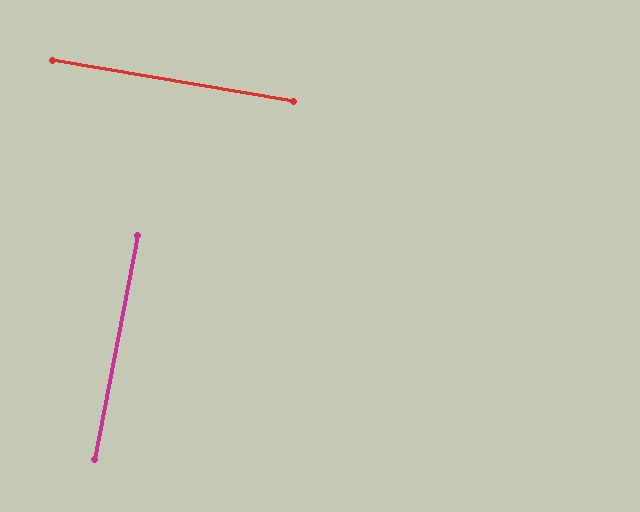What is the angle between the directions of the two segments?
Approximately 89 degrees.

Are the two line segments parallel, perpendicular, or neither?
Perpendicular — they meet at approximately 89°.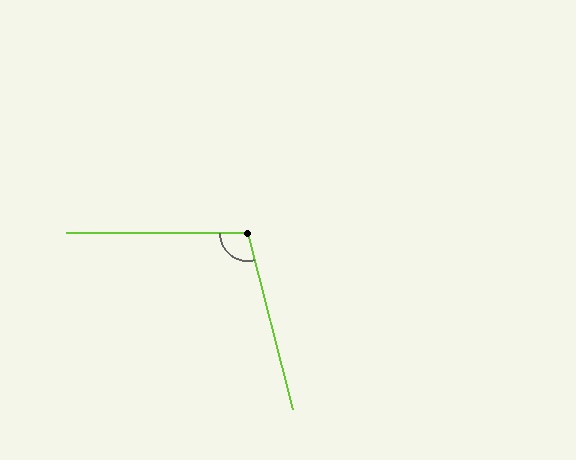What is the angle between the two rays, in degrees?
Approximately 104 degrees.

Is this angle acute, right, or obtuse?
It is obtuse.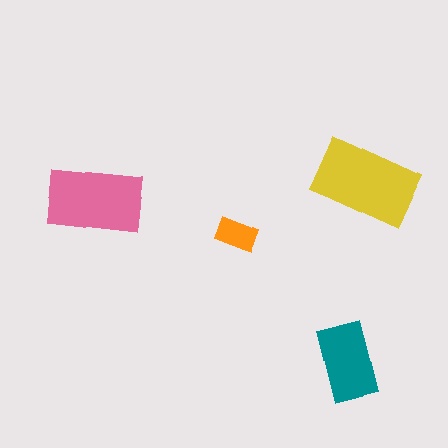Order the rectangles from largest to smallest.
the yellow one, the pink one, the teal one, the orange one.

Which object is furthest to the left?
The pink rectangle is leftmost.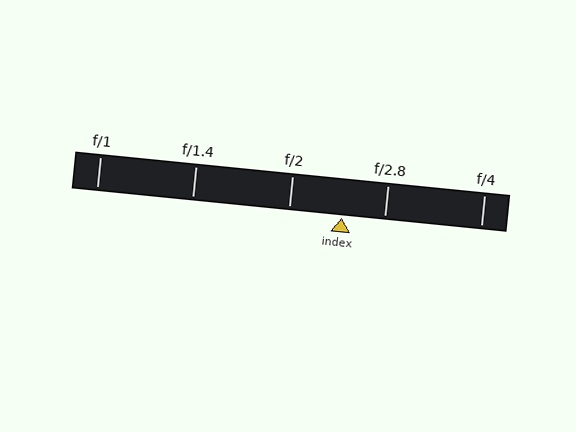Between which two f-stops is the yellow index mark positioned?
The index mark is between f/2 and f/2.8.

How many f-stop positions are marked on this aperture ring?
There are 5 f-stop positions marked.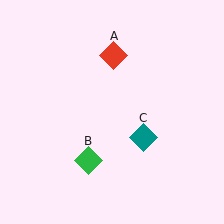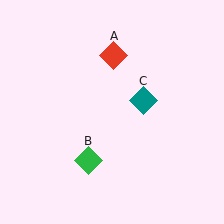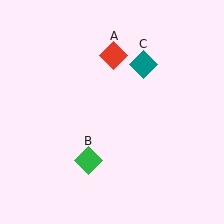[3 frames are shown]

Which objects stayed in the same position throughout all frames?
Red diamond (object A) and green diamond (object B) remained stationary.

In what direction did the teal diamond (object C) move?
The teal diamond (object C) moved up.